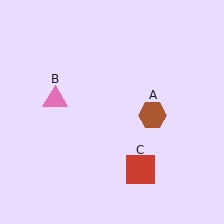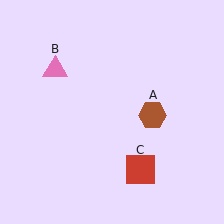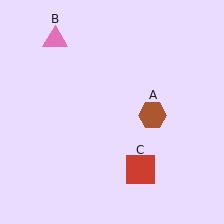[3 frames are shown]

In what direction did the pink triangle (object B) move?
The pink triangle (object B) moved up.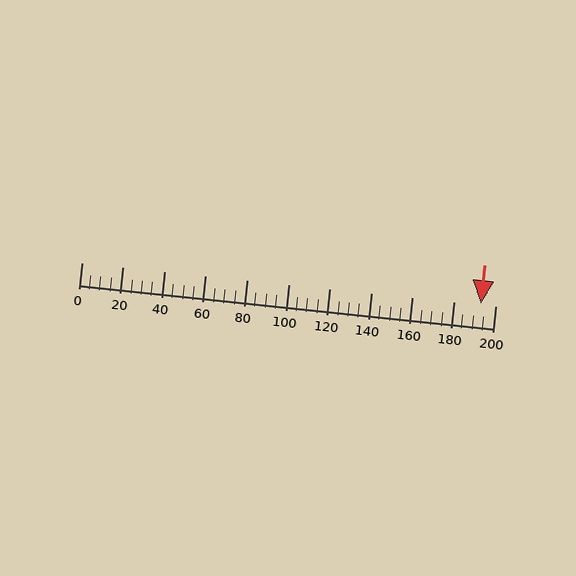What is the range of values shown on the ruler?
The ruler shows values from 0 to 200.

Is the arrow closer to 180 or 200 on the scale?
The arrow is closer to 200.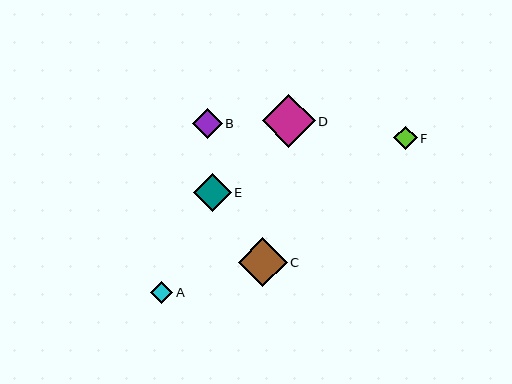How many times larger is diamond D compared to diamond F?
Diamond D is approximately 2.3 times the size of diamond F.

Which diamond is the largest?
Diamond D is the largest with a size of approximately 53 pixels.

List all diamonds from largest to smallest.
From largest to smallest: D, C, E, B, F, A.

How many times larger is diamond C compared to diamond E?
Diamond C is approximately 1.3 times the size of diamond E.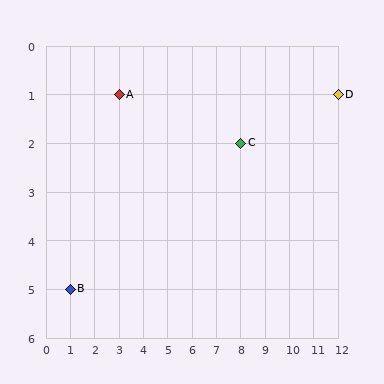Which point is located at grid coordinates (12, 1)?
Point D is at (12, 1).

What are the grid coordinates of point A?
Point A is at grid coordinates (3, 1).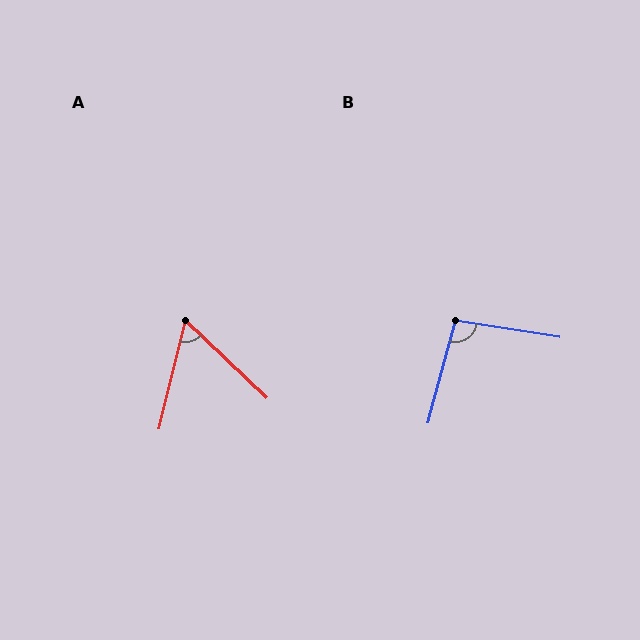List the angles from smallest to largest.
A (60°), B (96°).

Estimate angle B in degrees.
Approximately 96 degrees.